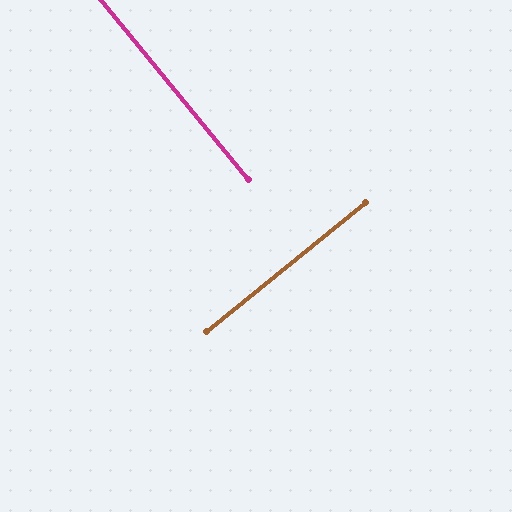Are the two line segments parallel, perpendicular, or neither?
Perpendicular — they meet at approximately 90°.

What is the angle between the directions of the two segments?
Approximately 90 degrees.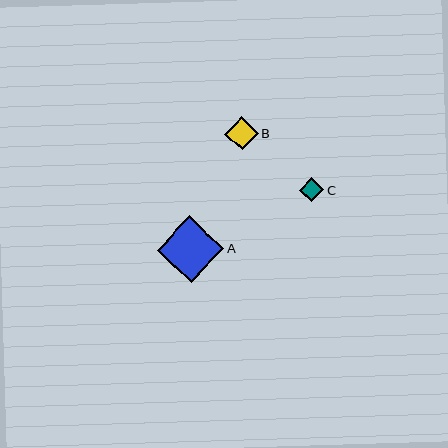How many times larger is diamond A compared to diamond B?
Diamond A is approximately 2.0 times the size of diamond B.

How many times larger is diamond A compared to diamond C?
Diamond A is approximately 2.7 times the size of diamond C.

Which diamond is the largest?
Diamond A is the largest with a size of approximately 67 pixels.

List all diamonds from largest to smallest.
From largest to smallest: A, B, C.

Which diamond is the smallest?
Diamond C is the smallest with a size of approximately 24 pixels.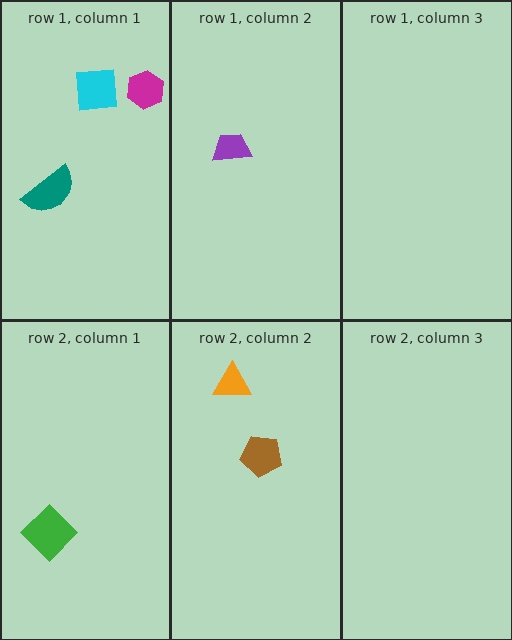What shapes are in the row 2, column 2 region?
The brown pentagon, the orange triangle.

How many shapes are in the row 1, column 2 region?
1.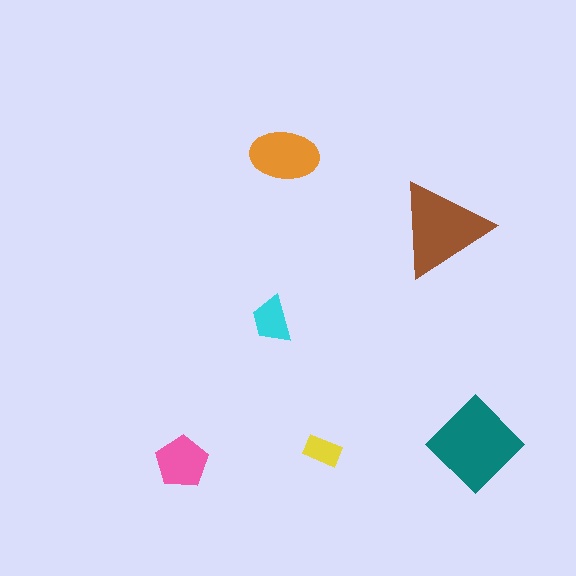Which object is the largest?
The teal diamond.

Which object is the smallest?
The yellow rectangle.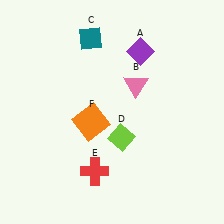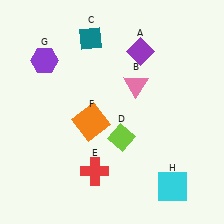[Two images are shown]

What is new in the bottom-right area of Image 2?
A cyan square (H) was added in the bottom-right area of Image 2.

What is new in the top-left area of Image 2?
A purple hexagon (G) was added in the top-left area of Image 2.